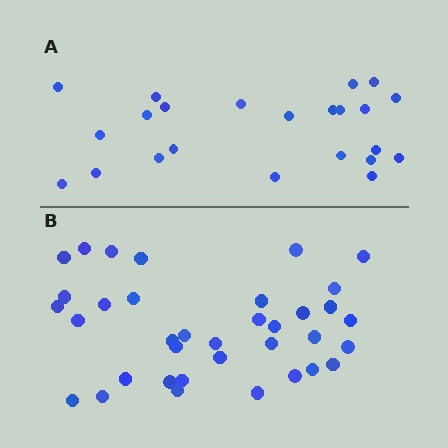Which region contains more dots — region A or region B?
Region B (the bottom region) has more dots.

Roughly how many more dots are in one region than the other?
Region B has approximately 15 more dots than region A.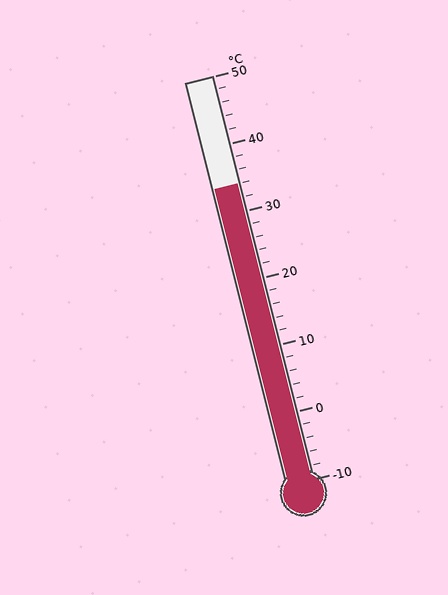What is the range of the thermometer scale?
The thermometer scale ranges from -10°C to 50°C.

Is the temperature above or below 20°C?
The temperature is above 20°C.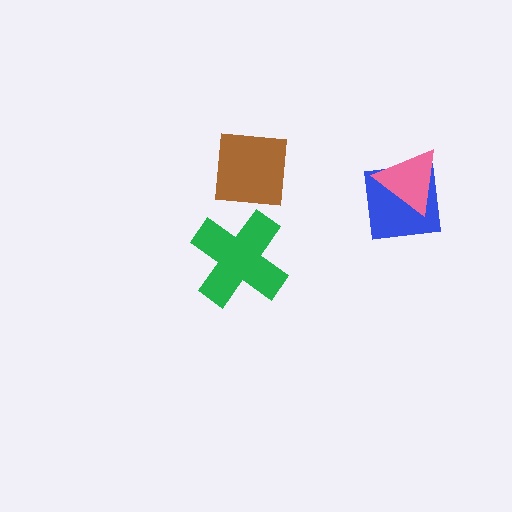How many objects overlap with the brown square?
0 objects overlap with the brown square.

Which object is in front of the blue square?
The pink triangle is in front of the blue square.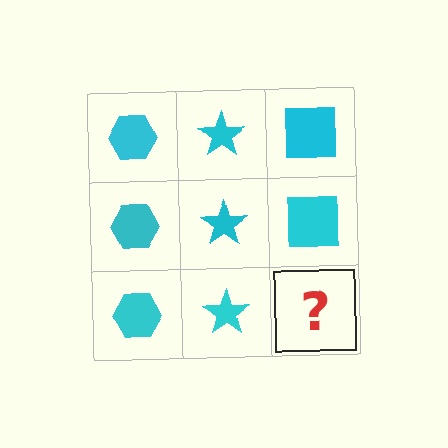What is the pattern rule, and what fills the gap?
The rule is that each column has a consistent shape. The gap should be filled with a cyan square.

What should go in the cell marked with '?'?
The missing cell should contain a cyan square.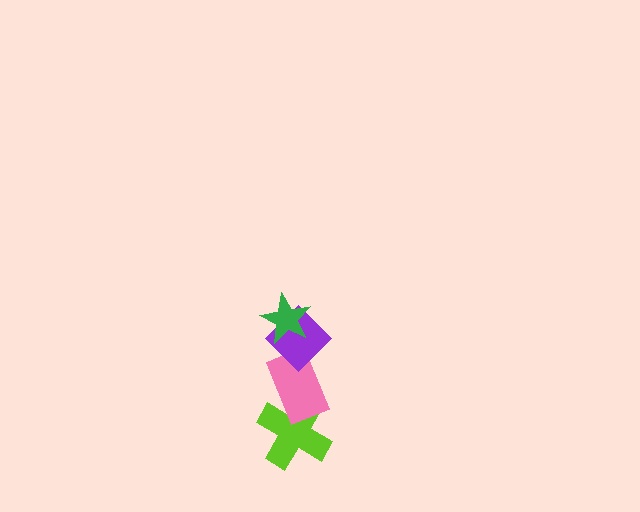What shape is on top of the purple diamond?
The green star is on top of the purple diamond.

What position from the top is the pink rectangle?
The pink rectangle is 3rd from the top.